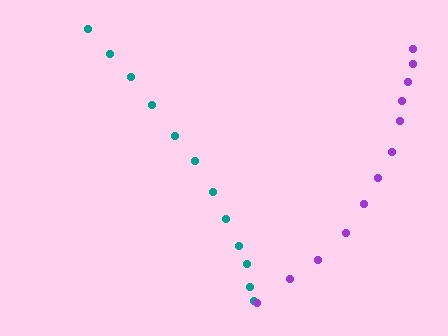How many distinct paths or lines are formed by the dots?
There are 2 distinct paths.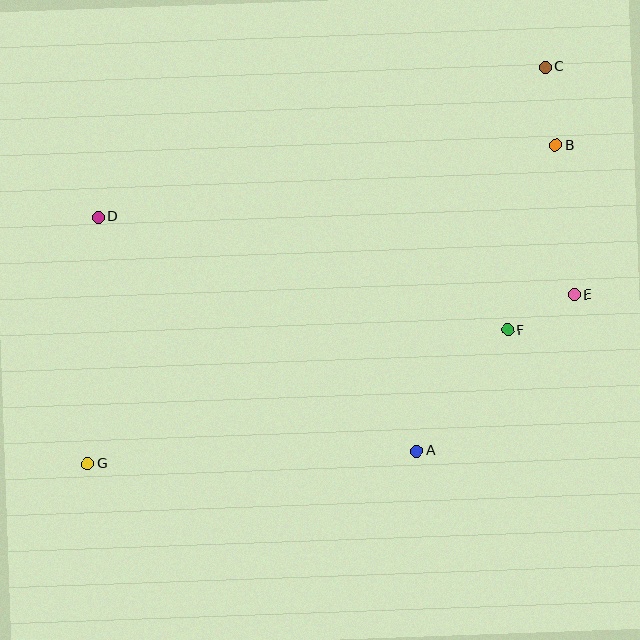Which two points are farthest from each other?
Points C and G are farthest from each other.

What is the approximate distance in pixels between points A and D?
The distance between A and D is approximately 395 pixels.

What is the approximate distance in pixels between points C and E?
The distance between C and E is approximately 229 pixels.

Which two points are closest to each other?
Points E and F are closest to each other.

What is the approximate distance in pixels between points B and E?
The distance between B and E is approximately 151 pixels.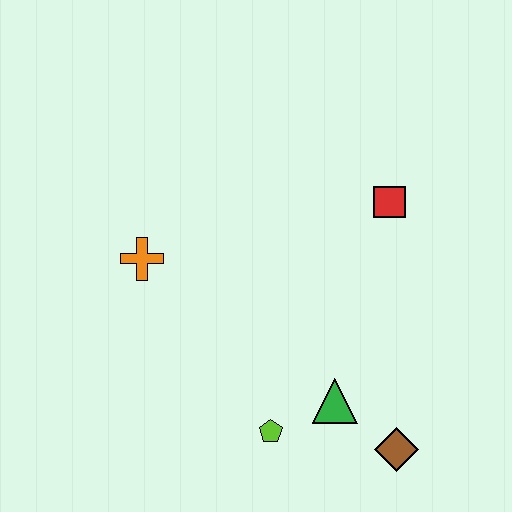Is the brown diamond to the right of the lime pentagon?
Yes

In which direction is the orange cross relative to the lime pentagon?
The orange cross is above the lime pentagon.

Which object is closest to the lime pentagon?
The green triangle is closest to the lime pentagon.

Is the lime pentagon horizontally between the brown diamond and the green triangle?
No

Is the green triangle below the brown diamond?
No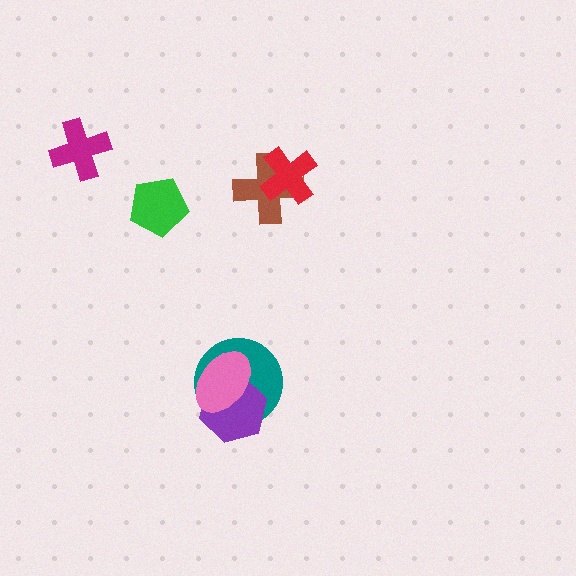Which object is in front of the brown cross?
The red cross is in front of the brown cross.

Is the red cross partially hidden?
No, no other shape covers it.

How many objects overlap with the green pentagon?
0 objects overlap with the green pentagon.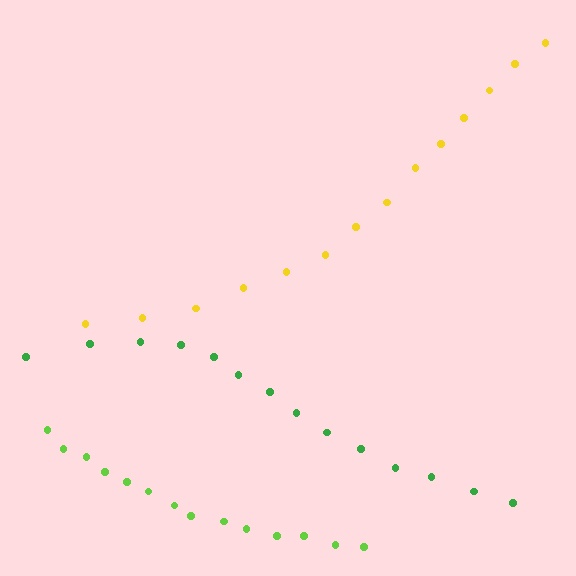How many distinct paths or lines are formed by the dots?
There are 3 distinct paths.